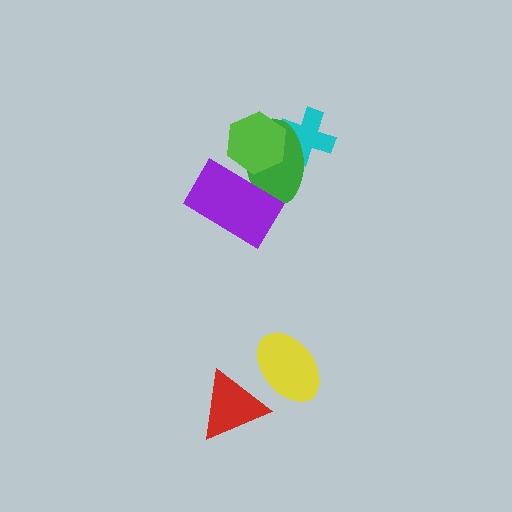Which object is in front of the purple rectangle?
The lime hexagon is in front of the purple rectangle.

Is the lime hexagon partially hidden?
No, no other shape covers it.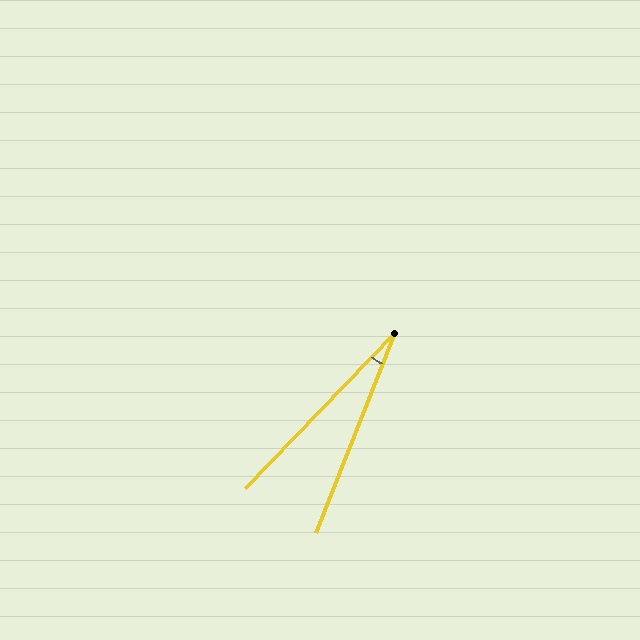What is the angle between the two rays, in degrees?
Approximately 22 degrees.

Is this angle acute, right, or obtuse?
It is acute.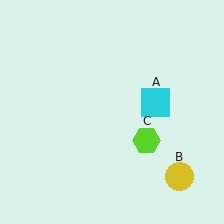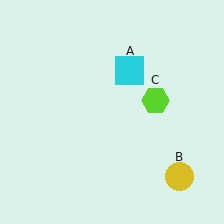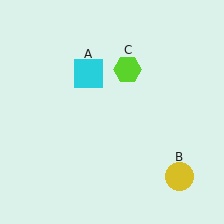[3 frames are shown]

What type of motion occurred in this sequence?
The cyan square (object A), lime hexagon (object C) rotated counterclockwise around the center of the scene.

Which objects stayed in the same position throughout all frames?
Yellow circle (object B) remained stationary.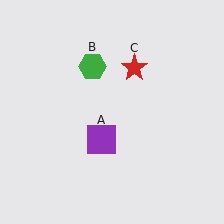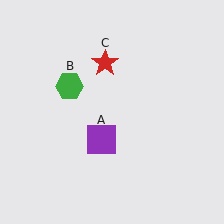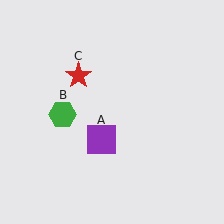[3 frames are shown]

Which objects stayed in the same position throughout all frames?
Purple square (object A) remained stationary.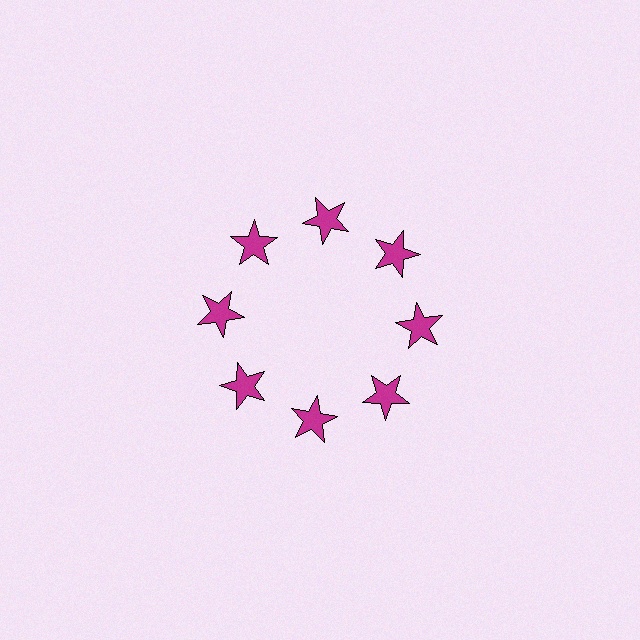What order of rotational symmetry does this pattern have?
This pattern has 8-fold rotational symmetry.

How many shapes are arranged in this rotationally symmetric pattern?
There are 8 shapes, arranged in 8 groups of 1.